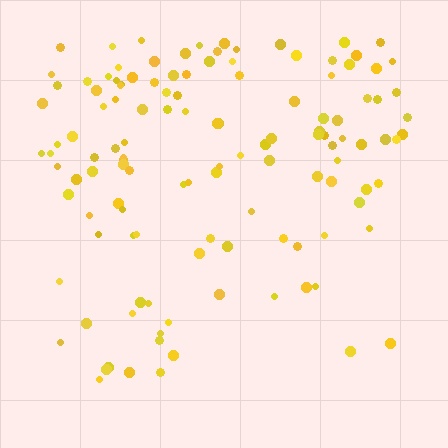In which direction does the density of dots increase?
From bottom to top, with the top side densest.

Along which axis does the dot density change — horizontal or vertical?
Vertical.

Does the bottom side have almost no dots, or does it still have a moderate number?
Still a moderate number, just noticeably fewer than the top.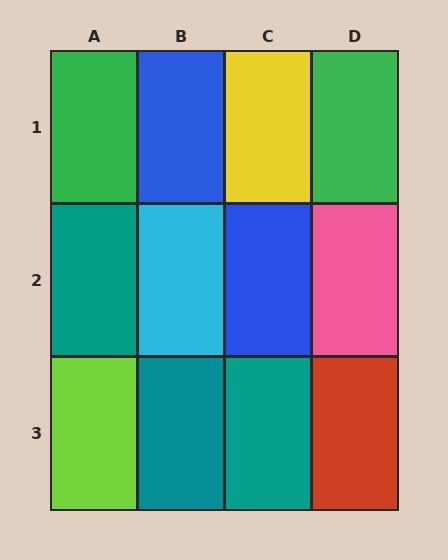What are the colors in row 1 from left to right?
Green, blue, yellow, green.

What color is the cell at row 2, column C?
Blue.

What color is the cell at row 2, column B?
Cyan.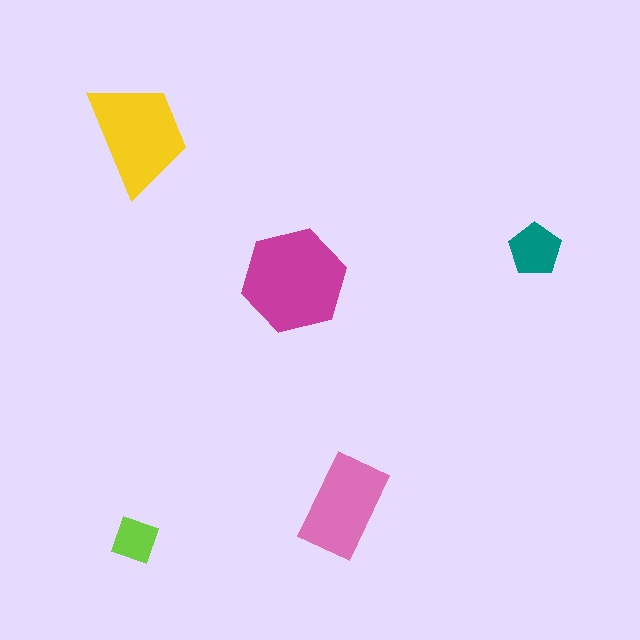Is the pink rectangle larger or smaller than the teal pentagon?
Larger.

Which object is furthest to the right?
The teal pentagon is rightmost.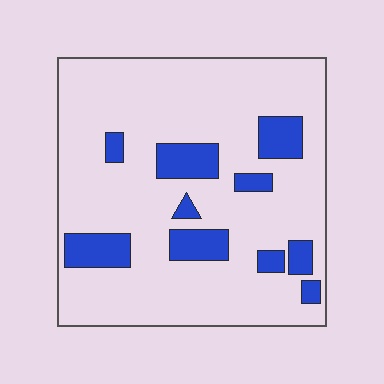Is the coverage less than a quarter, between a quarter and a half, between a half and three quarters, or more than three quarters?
Less than a quarter.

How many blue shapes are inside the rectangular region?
10.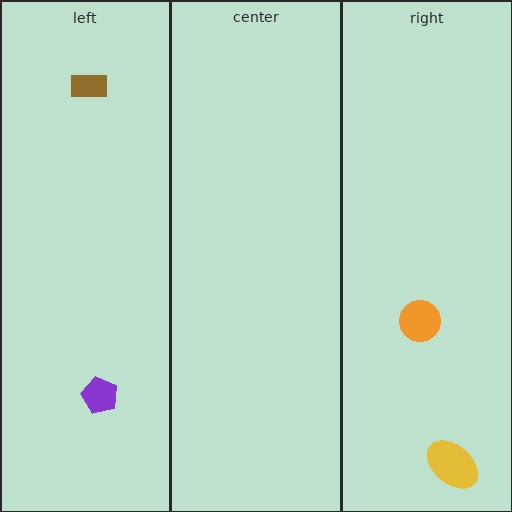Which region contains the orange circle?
The right region.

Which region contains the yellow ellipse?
The right region.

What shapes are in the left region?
The brown rectangle, the purple pentagon.